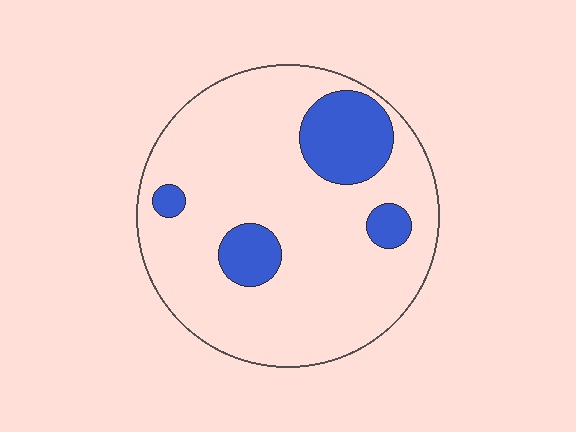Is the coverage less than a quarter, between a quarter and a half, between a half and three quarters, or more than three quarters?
Less than a quarter.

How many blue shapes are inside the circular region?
4.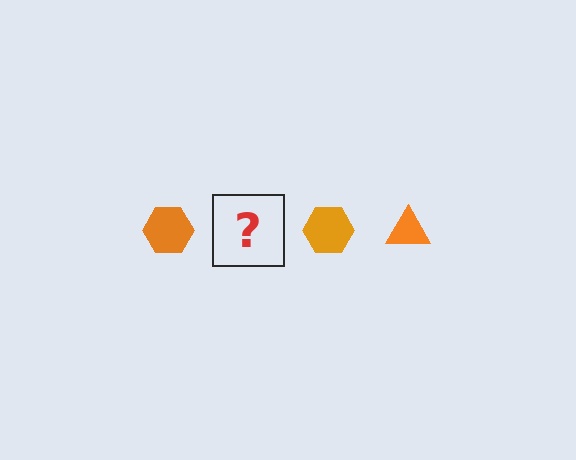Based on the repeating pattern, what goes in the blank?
The blank should be an orange triangle.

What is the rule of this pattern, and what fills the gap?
The rule is that the pattern cycles through hexagon, triangle shapes in orange. The gap should be filled with an orange triangle.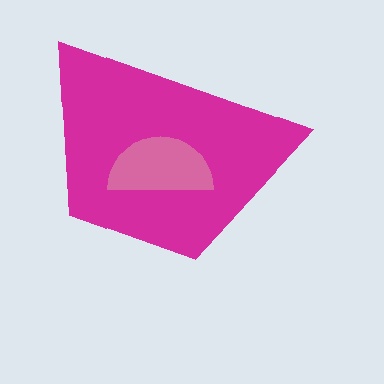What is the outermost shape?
The magenta trapezoid.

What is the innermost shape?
The pink semicircle.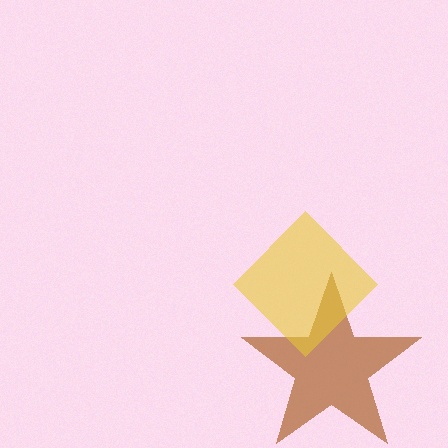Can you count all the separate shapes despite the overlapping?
Yes, there are 2 separate shapes.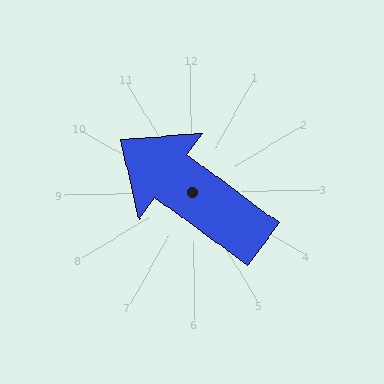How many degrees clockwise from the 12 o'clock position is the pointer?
Approximately 307 degrees.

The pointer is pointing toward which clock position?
Roughly 10 o'clock.